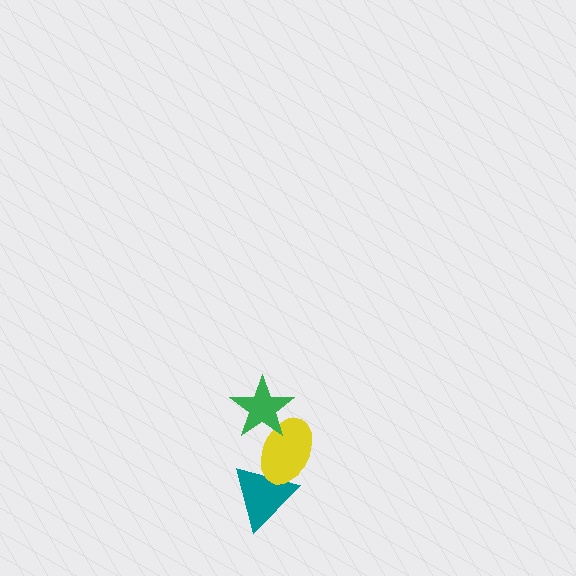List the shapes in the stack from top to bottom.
From top to bottom: the green star, the yellow ellipse, the teal triangle.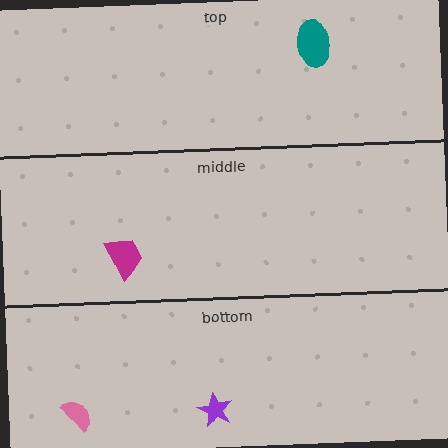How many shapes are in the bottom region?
2.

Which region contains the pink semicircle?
The bottom region.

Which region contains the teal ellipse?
The top region.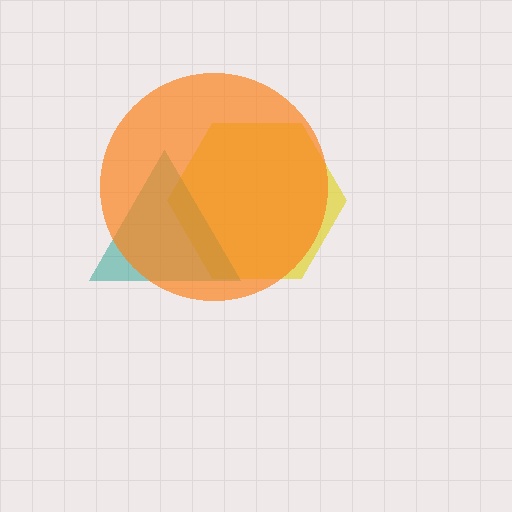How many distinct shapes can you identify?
There are 3 distinct shapes: a yellow hexagon, a teal triangle, an orange circle.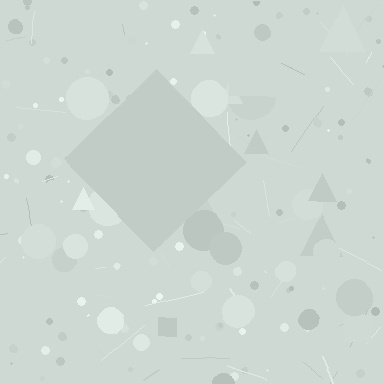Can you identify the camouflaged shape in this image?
The camouflaged shape is a diamond.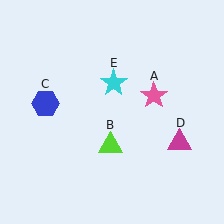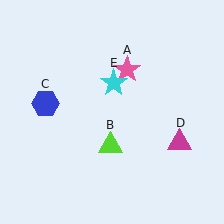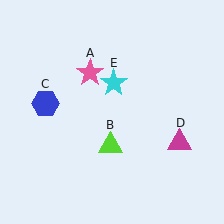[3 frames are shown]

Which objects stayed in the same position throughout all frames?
Lime triangle (object B) and blue hexagon (object C) and magenta triangle (object D) and cyan star (object E) remained stationary.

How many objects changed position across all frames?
1 object changed position: pink star (object A).